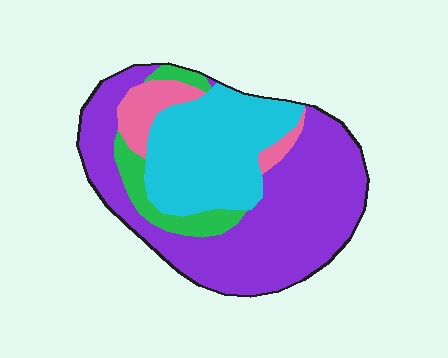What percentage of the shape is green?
Green takes up about one tenth (1/10) of the shape.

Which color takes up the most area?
Purple, at roughly 55%.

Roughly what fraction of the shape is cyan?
Cyan takes up between a sixth and a third of the shape.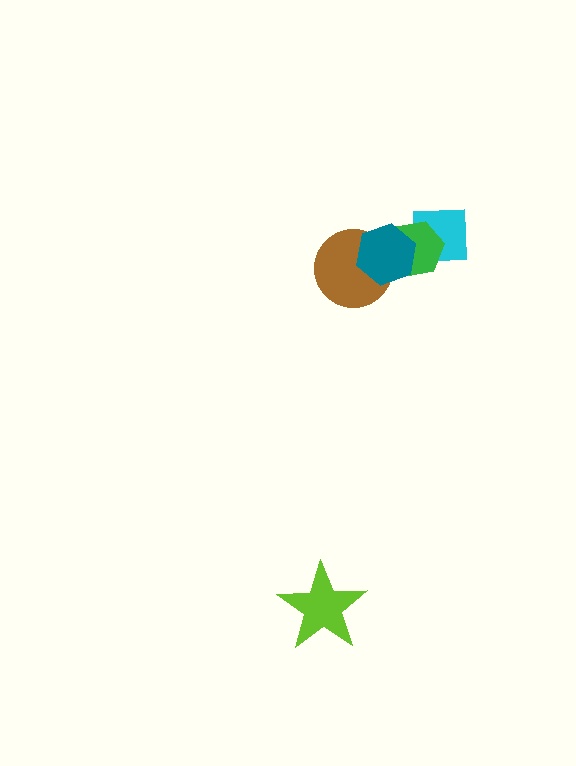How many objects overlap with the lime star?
0 objects overlap with the lime star.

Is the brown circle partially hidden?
Yes, it is partially covered by another shape.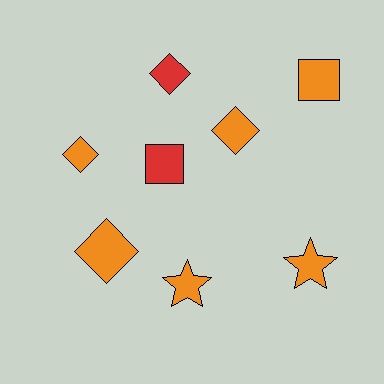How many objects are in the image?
There are 8 objects.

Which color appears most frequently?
Orange, with 6 objects.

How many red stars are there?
There are no red stars.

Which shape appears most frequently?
Diamond, with 4 objects.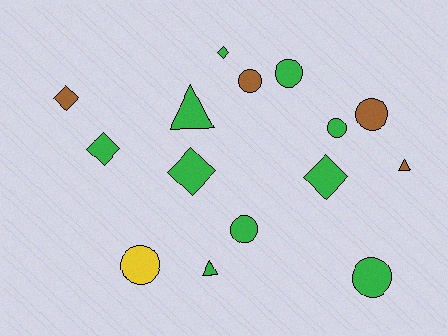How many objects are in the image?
There are 15 objects.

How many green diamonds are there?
There are 4 green diamonds.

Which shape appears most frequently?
Circle, with 7 objects.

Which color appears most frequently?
Green, with 10 objects.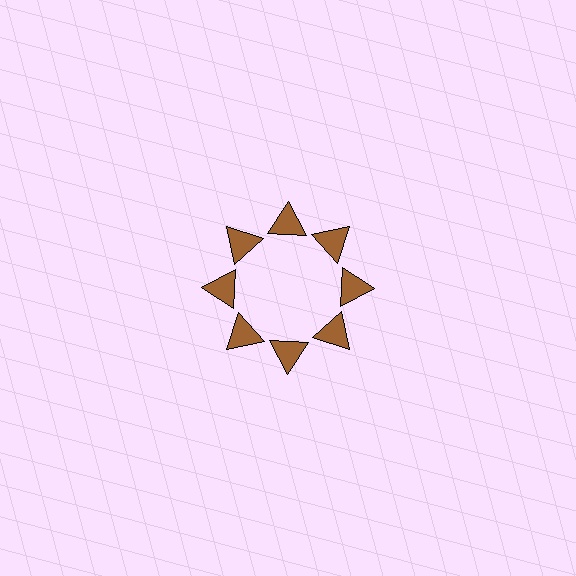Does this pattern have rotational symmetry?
Yes, this pattern has 8-fold rotational symmetry. It looks the same after rotating 45 degrees around the center.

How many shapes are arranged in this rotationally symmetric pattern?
There are 8 shapes, arranged in 8 groups of 1.